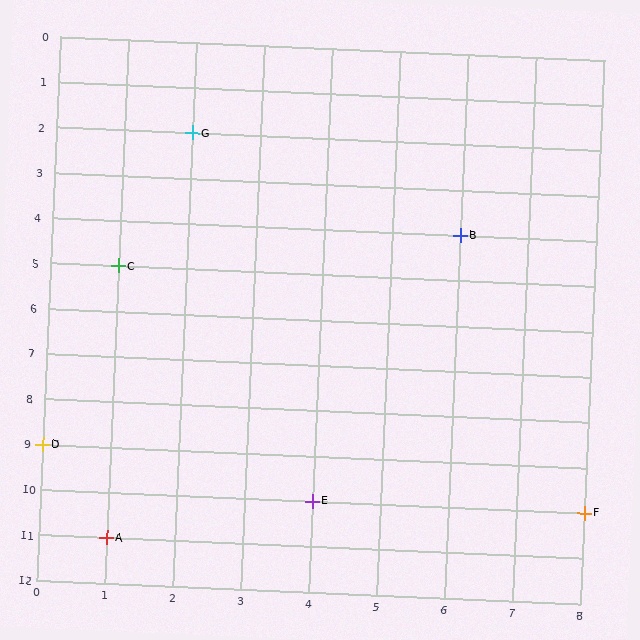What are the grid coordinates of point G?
Point G is at grid coordinates (2, 2).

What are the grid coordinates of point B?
Point B is at grid coordinates (6, 4).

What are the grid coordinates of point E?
Point E is at grid coordinates (4, 10).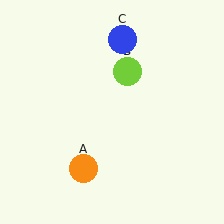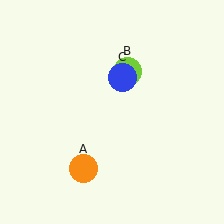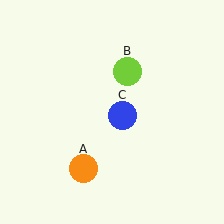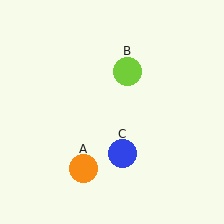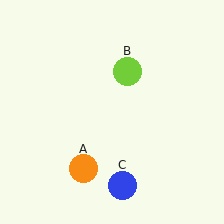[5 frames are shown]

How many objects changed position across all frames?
1 object changed position: blue circle (object C).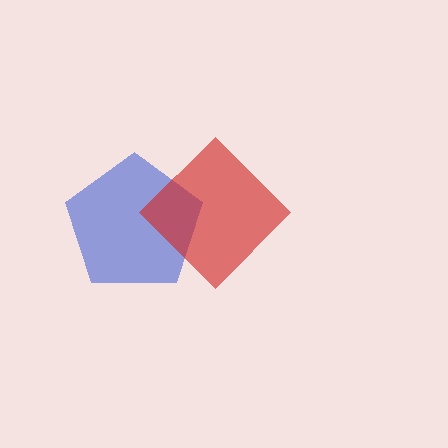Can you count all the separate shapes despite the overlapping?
Yes, there are 2 separate shapes.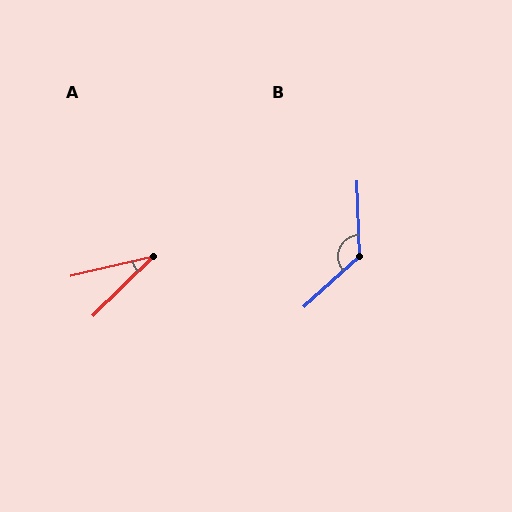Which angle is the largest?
B, at approximately 131 degrees.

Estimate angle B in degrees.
Approximately 131 degrees.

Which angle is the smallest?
A, at approximately 32 degrees.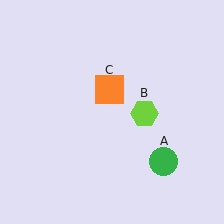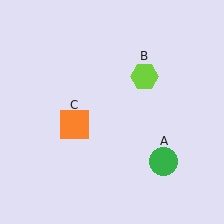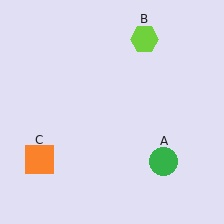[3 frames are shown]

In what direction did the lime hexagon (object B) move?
The lime hexagon (object B) moved up.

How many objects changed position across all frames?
2 objects changed position: lime hexagon (object B), orange square (object C).